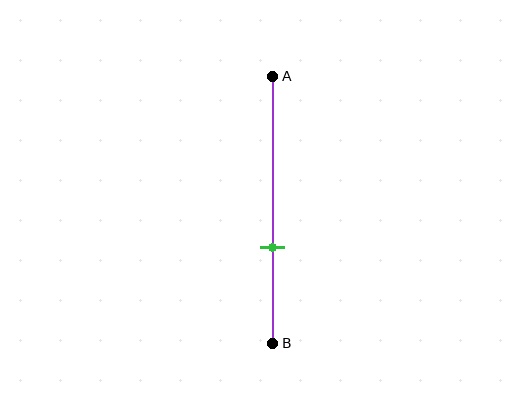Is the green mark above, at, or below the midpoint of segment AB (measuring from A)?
The green mark is below the midpoint of segment AB.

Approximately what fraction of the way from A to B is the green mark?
The green mark is approximately 65% of the way from A to B.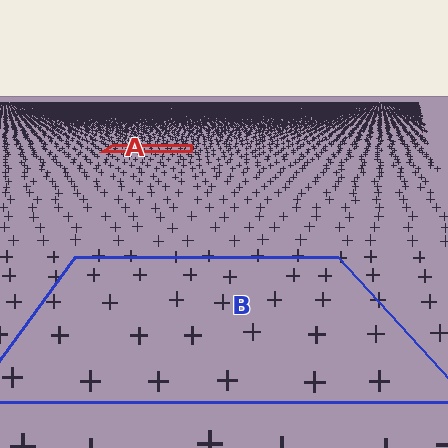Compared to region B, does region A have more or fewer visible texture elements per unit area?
Region A has more texture elements per unit area — they are packed more densely because it is farther away.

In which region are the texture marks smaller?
The texture marks are smaller in region A, because it is farther away.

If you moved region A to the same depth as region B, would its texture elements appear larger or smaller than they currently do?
They would appear larger. At a closer depth, the same texture elements are projected at a bigger on-screen size.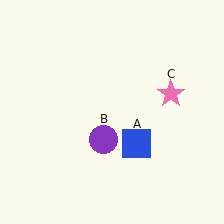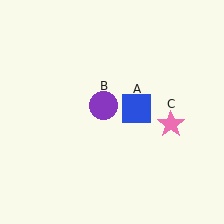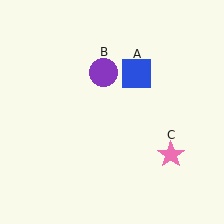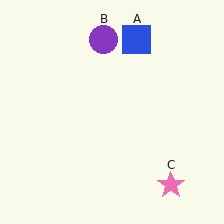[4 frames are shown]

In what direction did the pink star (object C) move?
The pink star (object C) moved down.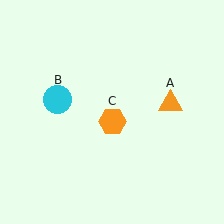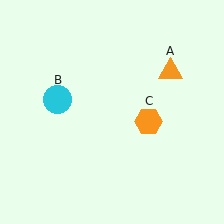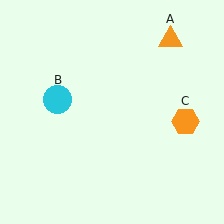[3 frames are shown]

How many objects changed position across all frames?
2 objects changed position: orange triangle (object A), orange hexagon (object C).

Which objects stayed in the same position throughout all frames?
Cyan circle (object B) remained stationary.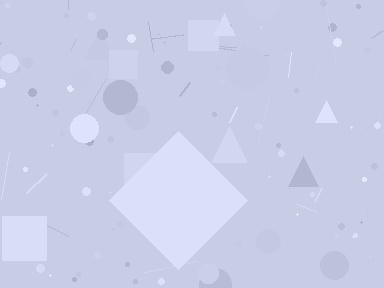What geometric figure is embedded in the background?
A diamond is embedded in the background.